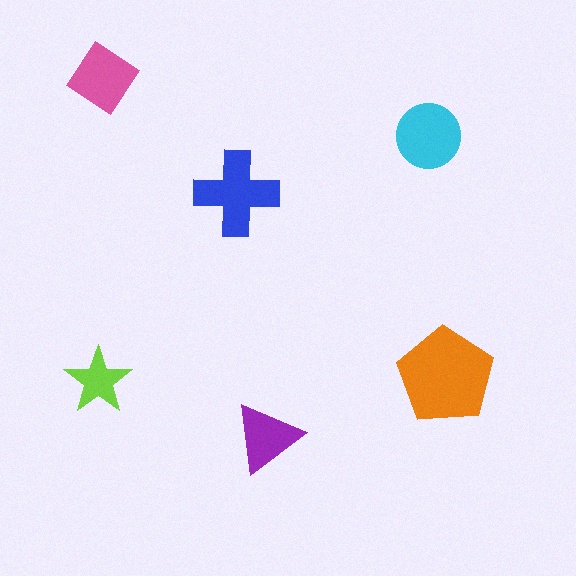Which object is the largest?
The orange pentagon.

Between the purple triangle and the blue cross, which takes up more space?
The blue cross.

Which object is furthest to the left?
The lime star is leftmost.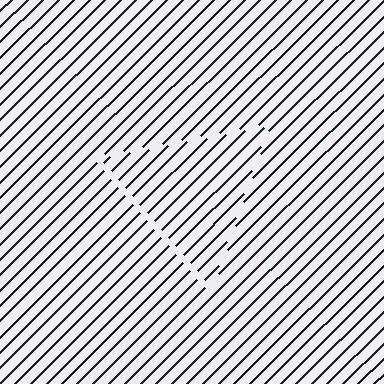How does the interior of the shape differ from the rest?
The interior of the shape contains the same grating, shifted by half a period — the contour is defined by the phase discontinuity where line-ends from the inner and outer gratings abut.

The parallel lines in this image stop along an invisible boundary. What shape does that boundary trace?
An illusory triangle. The interior of the shape contains the same grating, shifted by half a period — the contour is defined by the phase discontinuity where line-ends from the inner and outer gratings abut.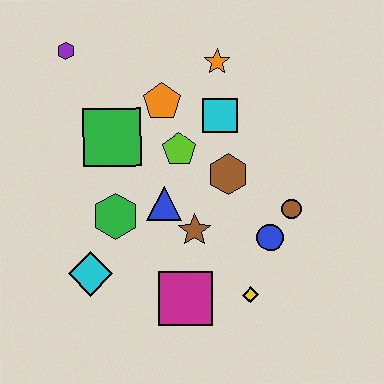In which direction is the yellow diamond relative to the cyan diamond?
The yellow diamond is to the right of the cyan diamond.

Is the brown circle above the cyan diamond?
Yes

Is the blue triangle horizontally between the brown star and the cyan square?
No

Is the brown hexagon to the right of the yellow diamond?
No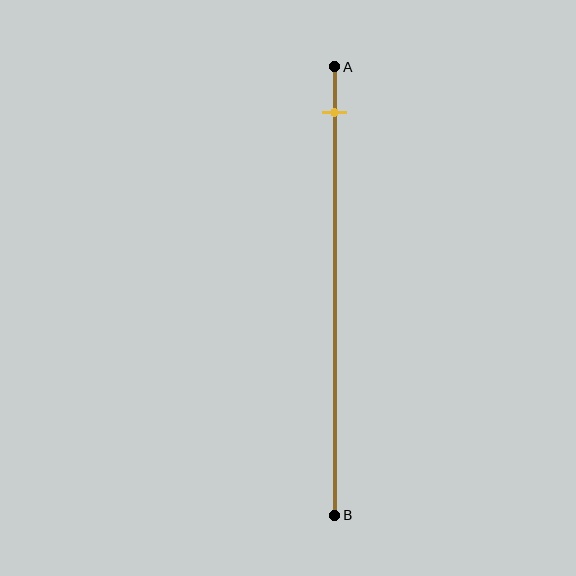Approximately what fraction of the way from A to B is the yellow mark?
The yellow mark is approximately 10% of the way from A to B.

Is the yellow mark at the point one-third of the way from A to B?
No, the mark is at about 10% from A, not at the 33% one-third point.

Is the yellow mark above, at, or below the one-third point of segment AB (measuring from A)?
The yellow mark is above the one-third point of segment AB.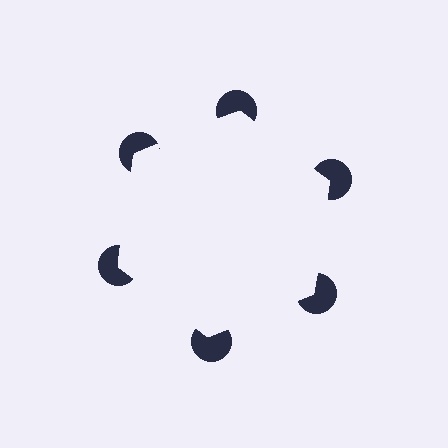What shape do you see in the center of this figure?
An illusory hexagon — its edges are inferred from the aligned wedge cuts in the pac-man discs, not physically drawn.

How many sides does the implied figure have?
6 sides.